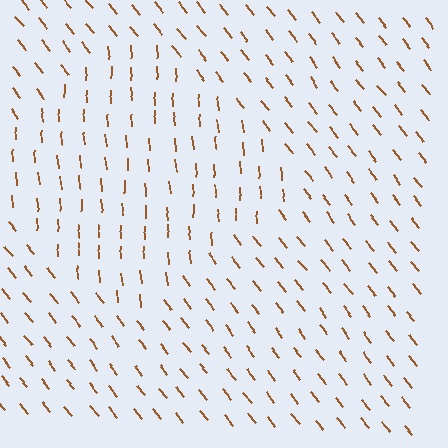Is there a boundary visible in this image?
Yes, there is a texture boundary formed by a change in line orientation.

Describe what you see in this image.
The image is filled with small brown line segments. A diamond region in the image has lines oriented differently from the surrounding lines, creating a visible texture boundary.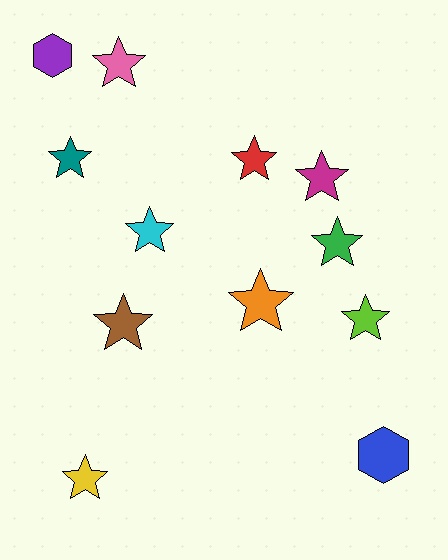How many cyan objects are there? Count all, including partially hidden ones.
There is 1 cyan object.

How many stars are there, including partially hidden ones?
There are 10 stars.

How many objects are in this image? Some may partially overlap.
There are 12 objects.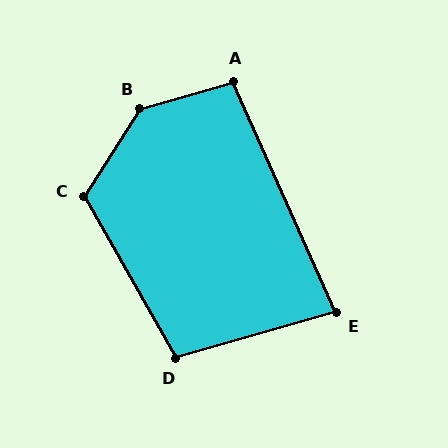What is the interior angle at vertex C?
Approximately 118 degrees (obtuse).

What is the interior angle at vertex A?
Approximately 98 degrees (obtuse).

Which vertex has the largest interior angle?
B, at approximately 139 degrees.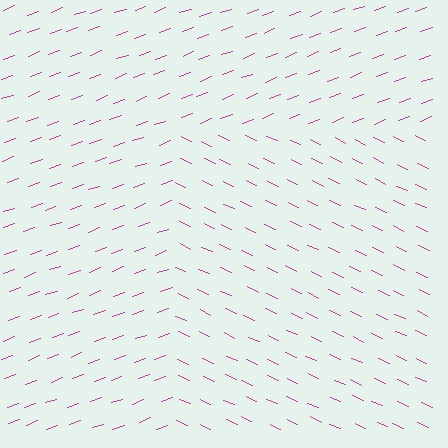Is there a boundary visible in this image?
Yes, there is a texture boundary formed by a change in line orientation.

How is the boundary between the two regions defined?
The boundary is defined purely by a change in line orientation (approximately 45 degrees difference). All lines are the same color and thickness.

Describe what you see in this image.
The image is filled with small magenta line segments. A rectangle region in the image has lines oriented differently from the surrounding lines, creating a visible texture boundary.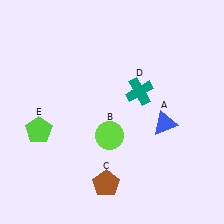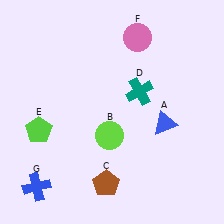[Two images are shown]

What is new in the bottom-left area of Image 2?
A blue cross (G) was added in the bottom-left area of Image 2.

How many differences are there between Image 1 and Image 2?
There are 2 differences between the two images.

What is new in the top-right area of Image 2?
A pink circle (F) was added in the top-right area of Image 2.